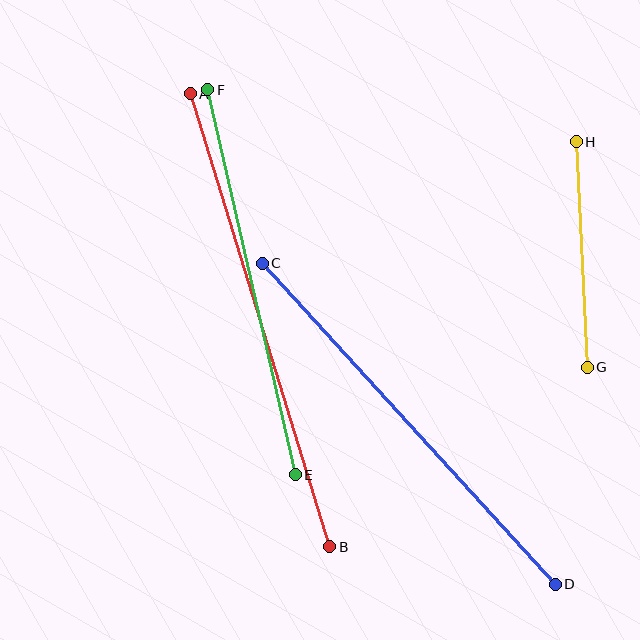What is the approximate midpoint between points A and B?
The midpoint is at approximately (260, 320) pixels.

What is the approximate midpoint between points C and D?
The midpoint is at approximately (409, 424) pixels.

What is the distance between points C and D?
The distance is approximately 434 pixels.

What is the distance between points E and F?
The distance is approximately 395 pixels.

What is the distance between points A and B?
The distance is approximately 474 pixels.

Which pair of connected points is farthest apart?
Points A and B are farthest apart.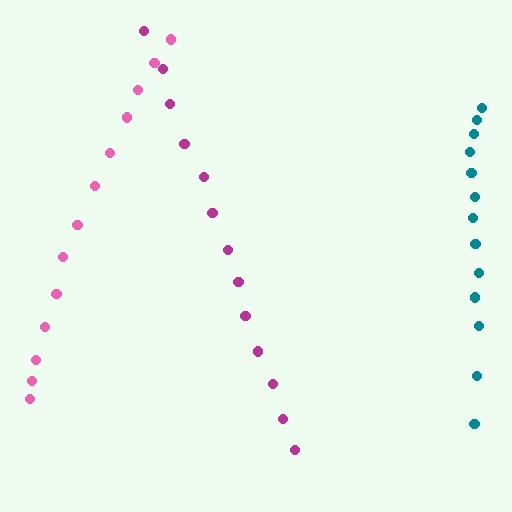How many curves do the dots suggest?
There are 3 distinct paths.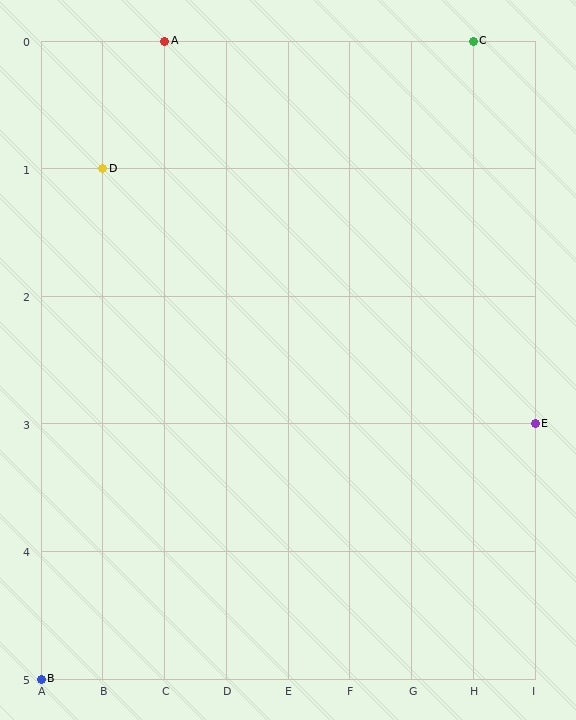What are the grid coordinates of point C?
Point C is at grid coordinates (H, 0).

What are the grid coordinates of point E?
Point E is at grid coordinates (I, 3).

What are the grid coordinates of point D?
Point D is at grid coordinates (B, 1).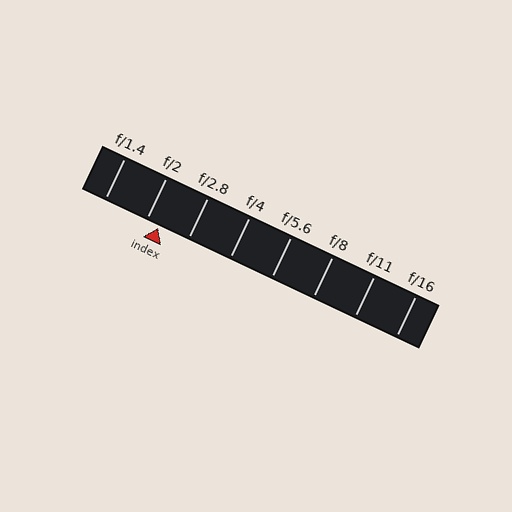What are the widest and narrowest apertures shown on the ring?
The widest aperture shown is f/1.4 and the narrowest is f/16.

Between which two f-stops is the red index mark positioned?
The index mark is between f/2 and f/2.8.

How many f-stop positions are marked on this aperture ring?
There are 8 f-stop positions marked.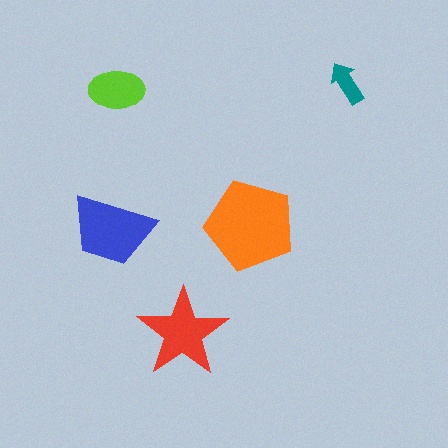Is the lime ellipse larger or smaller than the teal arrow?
Larger.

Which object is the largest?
The orange pentagon.